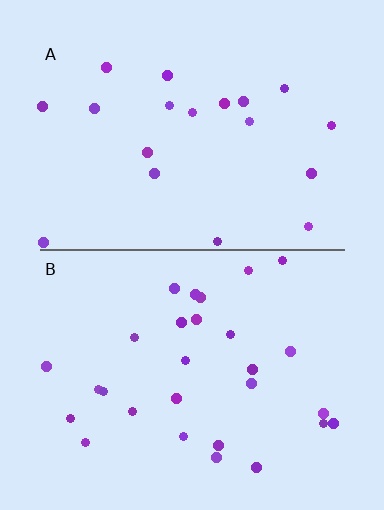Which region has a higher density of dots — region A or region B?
B (the bottom).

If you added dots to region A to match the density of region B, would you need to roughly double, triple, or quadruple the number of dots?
Approximately double.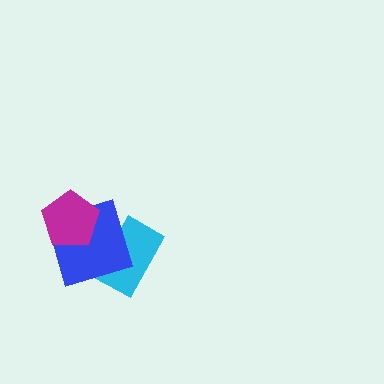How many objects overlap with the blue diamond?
2 objects overlap with the blue diamond.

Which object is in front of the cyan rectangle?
The blue diamond is in front of the cyan rectangle.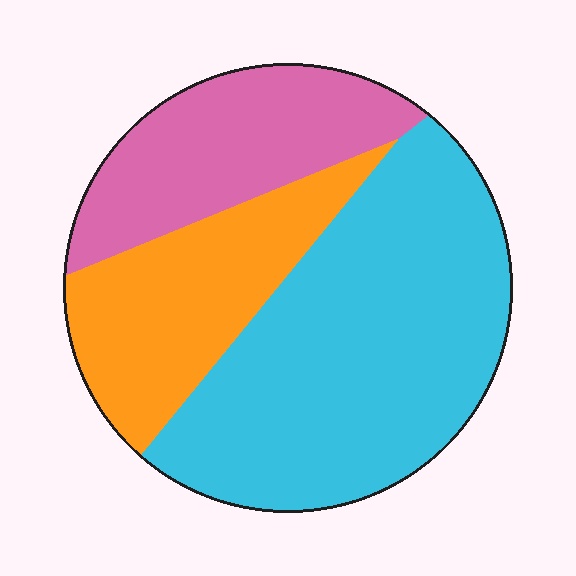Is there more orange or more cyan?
Cyan.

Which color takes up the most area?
Cyan, at roughly 50%.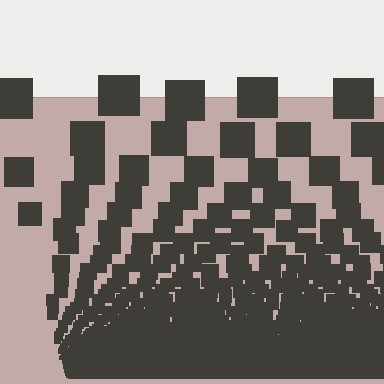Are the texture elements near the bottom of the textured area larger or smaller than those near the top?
Smaller. The gradient is inverted — elements near the bottom are smaller and denser.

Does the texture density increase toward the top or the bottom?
Density increases toward the bottom.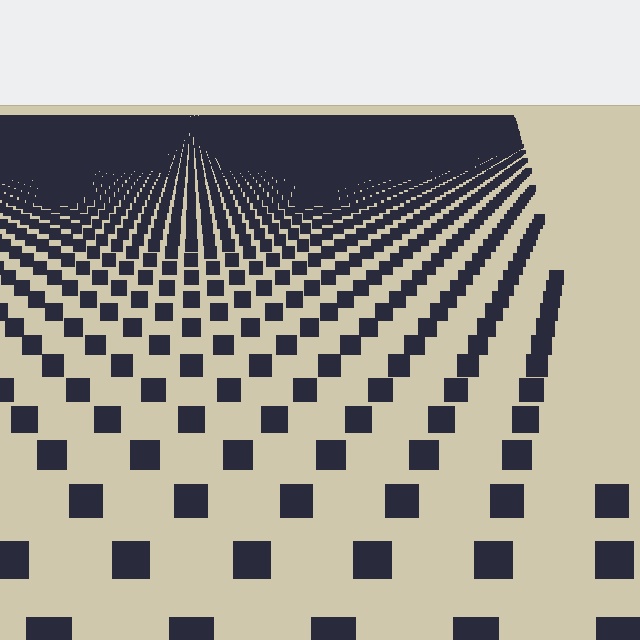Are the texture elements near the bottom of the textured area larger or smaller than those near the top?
Larger. Near the bottom, elements are closer to the viewer and appear at a bigger on-screen size.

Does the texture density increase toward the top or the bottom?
Density increases toward the top.